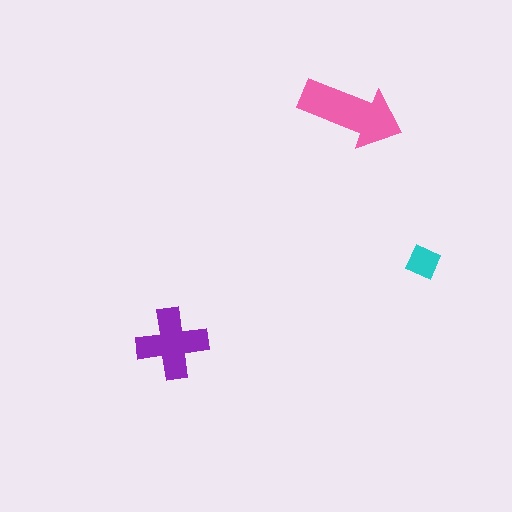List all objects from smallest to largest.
The cyan diamond, the purple cross, the pink arrow.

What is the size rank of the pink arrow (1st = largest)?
1st.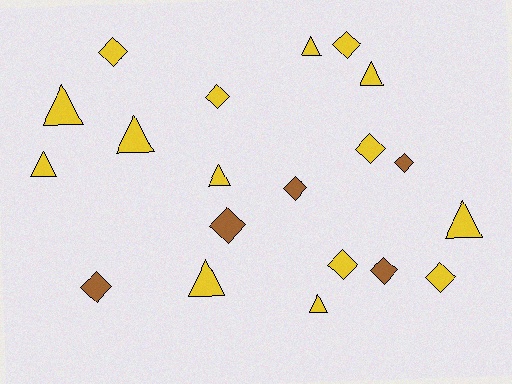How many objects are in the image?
There are 20 objects.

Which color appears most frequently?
Yellow, with 15 objects.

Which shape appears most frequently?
Diamond, with 11 objects.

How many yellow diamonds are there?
There are 6 yellow diamonds.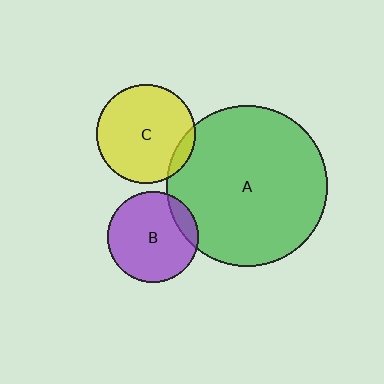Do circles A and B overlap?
Yes.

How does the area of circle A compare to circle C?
Approximately 2.7 times.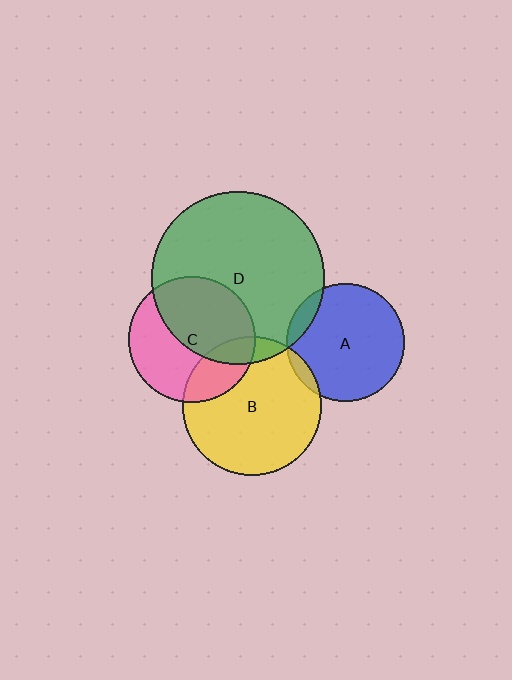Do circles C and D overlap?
Yes.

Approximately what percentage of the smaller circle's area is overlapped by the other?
Approximately 50%.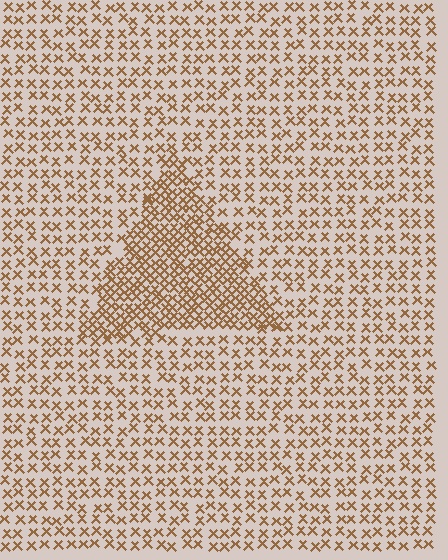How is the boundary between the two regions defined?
The boundary is defined by a change in element density (approximately 2.1x ratio). All elements are the same color, size, and shape.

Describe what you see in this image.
The image contains small brown elements arranged at two different densities. A triangle-shaped region is visible where the elements are more densely packed than the surrounding area.